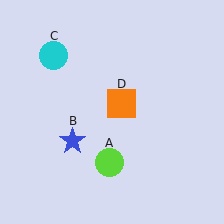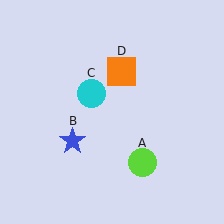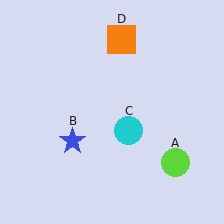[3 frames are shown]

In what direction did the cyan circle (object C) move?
The cyan circle (object C) moved down and to the right.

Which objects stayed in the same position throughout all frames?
Blue star (object B) remained stationary.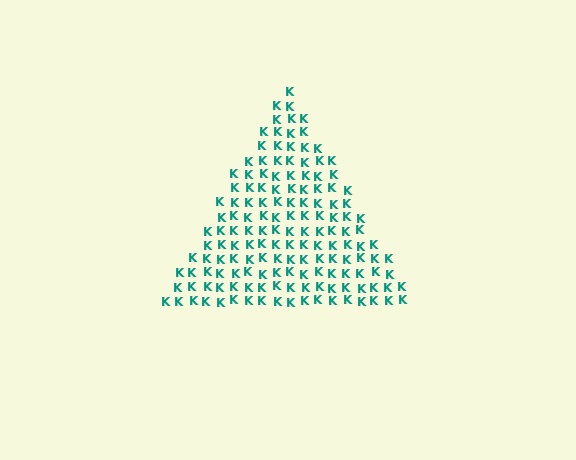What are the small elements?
The small elements are letter K's.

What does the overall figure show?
The overall figure shows a triangle.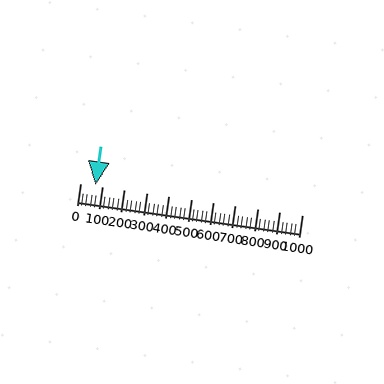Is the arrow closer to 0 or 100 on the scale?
The arrow is closer to 100.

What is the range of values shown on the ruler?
The ruler shows values from 0 to 1000.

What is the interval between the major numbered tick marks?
The major tick marks are spaced 100 units apart.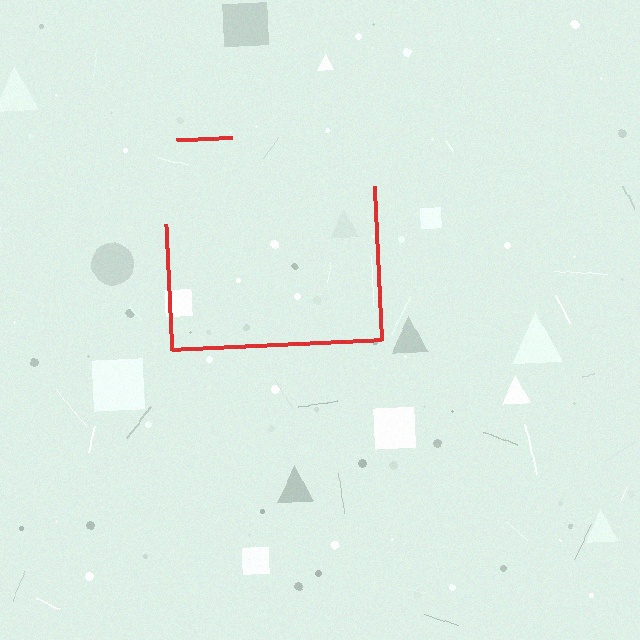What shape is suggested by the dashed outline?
The dashed outline suggests a square.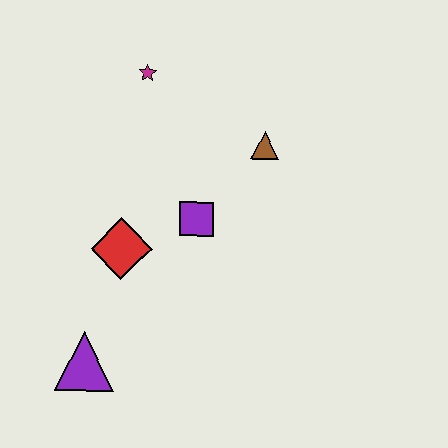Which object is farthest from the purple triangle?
The magenta star is farthest from the purple triangle.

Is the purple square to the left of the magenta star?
No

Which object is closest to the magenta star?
The brown triangle is closest to the magenta star.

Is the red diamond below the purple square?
Yes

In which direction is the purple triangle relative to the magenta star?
The purple triangle is below the magenta star.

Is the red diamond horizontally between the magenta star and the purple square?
No